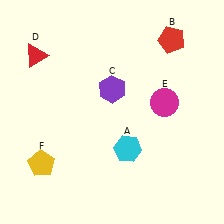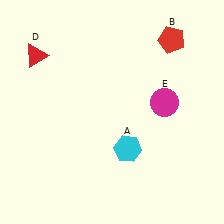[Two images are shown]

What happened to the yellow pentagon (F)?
The yellow pentagon (F) was removed in Image 2. It was in the bottom-left area of Image 1.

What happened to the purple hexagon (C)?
The purple hexagon (C) was removed in Image 2. It was in the top-right area of Image 1.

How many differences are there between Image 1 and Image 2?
There are 2 differences between the two images.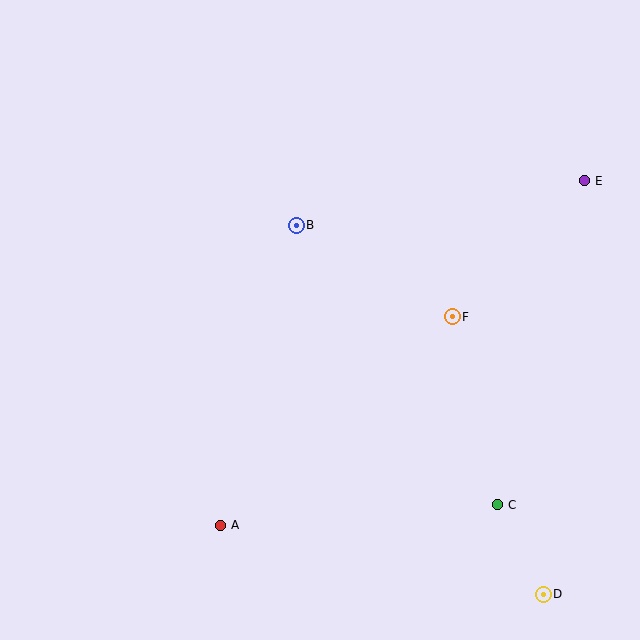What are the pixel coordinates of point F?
Point F is at (452, 317).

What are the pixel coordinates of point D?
Point D is at (543, 594).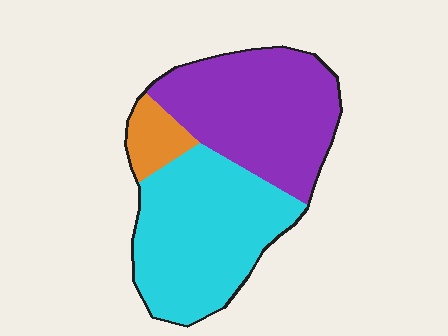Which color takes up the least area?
Orange, at roughly 10%.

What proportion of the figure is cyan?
Cyan takes up about one half (1/2) of the figure.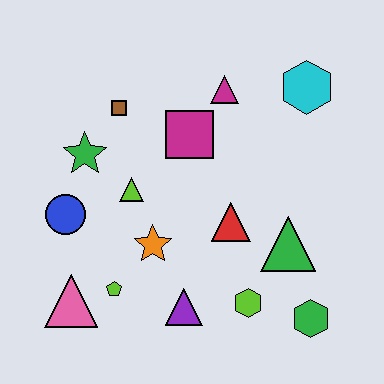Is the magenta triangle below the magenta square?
No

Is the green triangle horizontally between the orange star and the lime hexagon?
No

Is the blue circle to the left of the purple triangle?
Yes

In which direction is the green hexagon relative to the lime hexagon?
The green hexagon is to the right of the lime hexagon.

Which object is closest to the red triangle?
The green triangle is closest to the red triangle.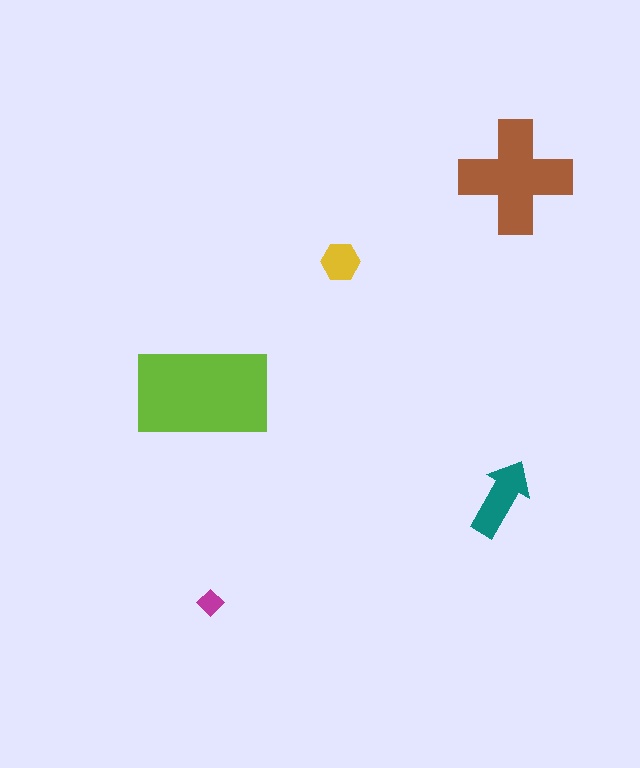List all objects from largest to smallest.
The lime rectangle, the brown cross, the teal arrow, the yellow hexagon, the magenta diamond.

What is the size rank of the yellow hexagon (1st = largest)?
4th.